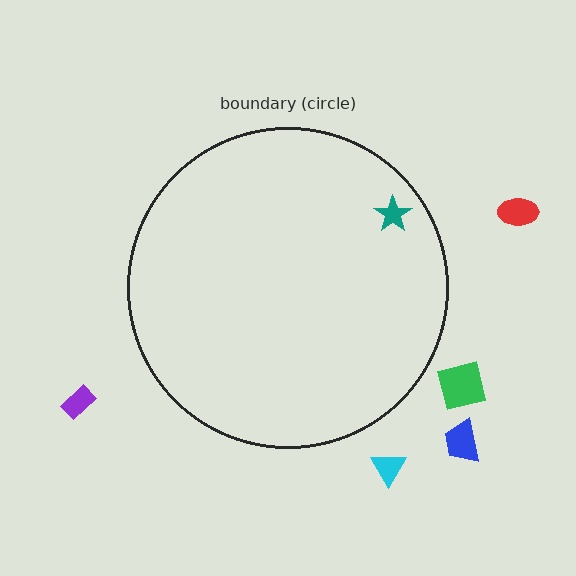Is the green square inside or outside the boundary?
Outside.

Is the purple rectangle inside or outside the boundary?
Outside.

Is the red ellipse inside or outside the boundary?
Outside.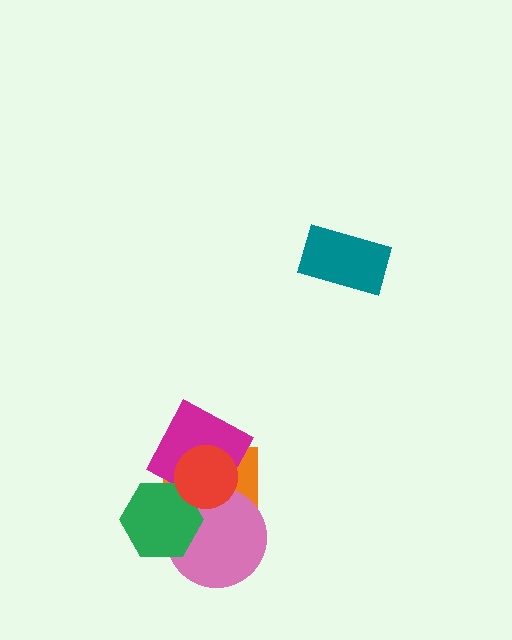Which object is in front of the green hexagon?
The red circle is in front of the green hexagon.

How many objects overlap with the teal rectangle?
0 objects overlap with the teal rectangle.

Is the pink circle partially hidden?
Yes, it is partially covered by another shape.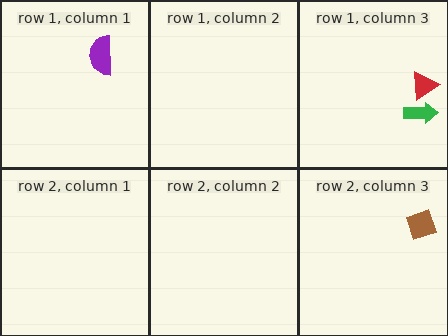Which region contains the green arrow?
The row 1, column 3 region.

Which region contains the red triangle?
The row 1, column 3 region.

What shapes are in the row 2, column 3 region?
The brown diamond.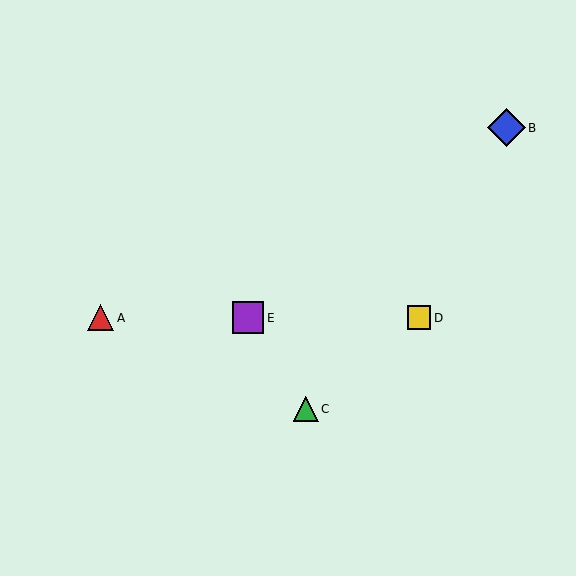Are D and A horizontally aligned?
Yes, both are at y≈318.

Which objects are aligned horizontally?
Objects A, D, E are aligned horizontally.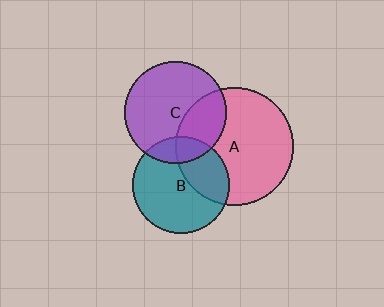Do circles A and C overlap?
Yes.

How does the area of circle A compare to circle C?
Approximately 1.3 times.